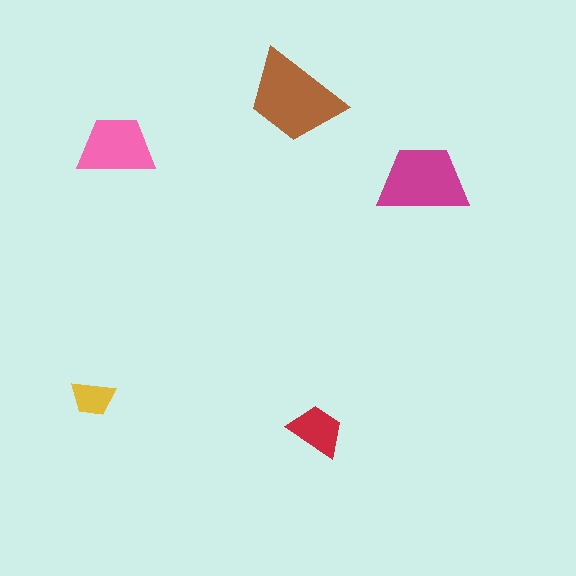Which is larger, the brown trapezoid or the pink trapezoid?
The brown one.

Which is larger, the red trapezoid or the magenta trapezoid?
The magenta one.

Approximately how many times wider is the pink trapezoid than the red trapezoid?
About 1.5 times wider.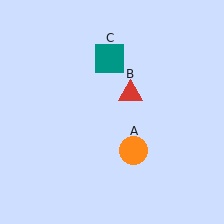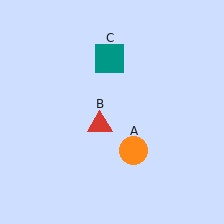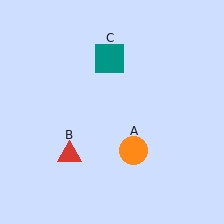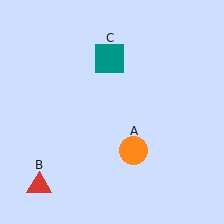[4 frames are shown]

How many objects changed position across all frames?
1 object changed position: red triangle (object B).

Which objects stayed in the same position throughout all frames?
Orange circle (object A) and teal square (object C) remained stationary.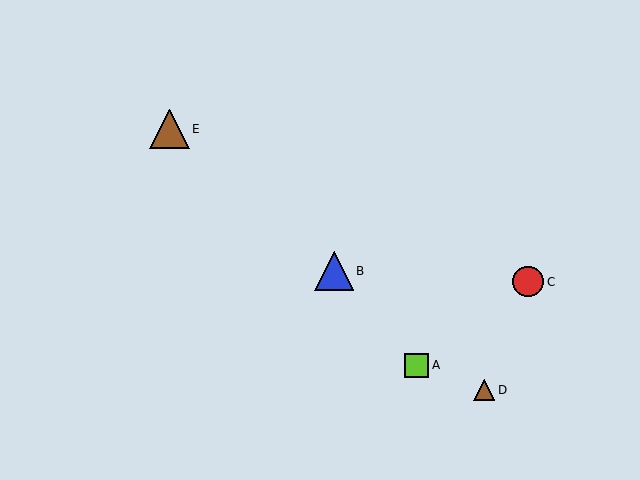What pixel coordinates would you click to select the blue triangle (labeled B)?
Click at (334, 271) to select the blue triangle B.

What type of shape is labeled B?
Shape B is a blue triangle.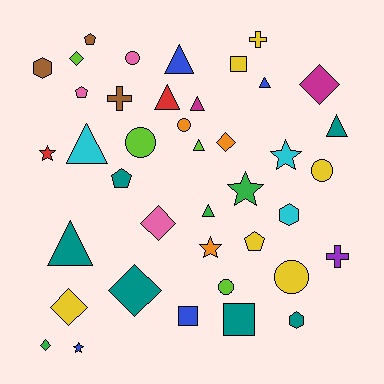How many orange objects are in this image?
There are 3 orange objects.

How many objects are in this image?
There are 40 objects.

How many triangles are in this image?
There are 9 triangles.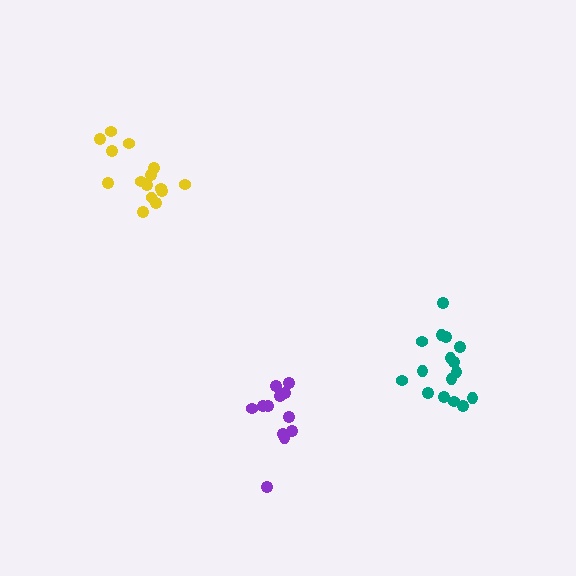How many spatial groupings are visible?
There are 3 spatial groupings.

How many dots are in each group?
Group 1: 16 dots, Group 2: 15 dots, Group 3: 12 dots (43 total).